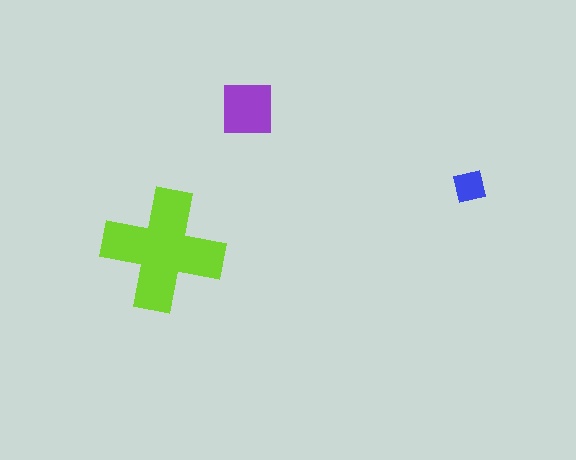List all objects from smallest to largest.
The blue square, the purple square, the lime cross.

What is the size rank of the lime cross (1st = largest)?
1st.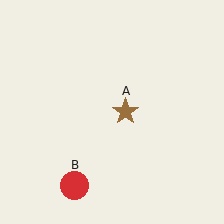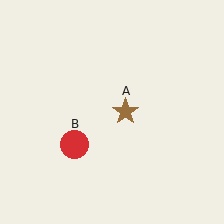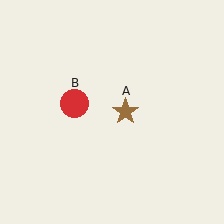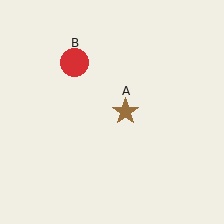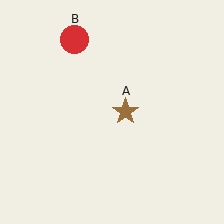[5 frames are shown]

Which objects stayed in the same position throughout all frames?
Brown star (object A) remained stationary.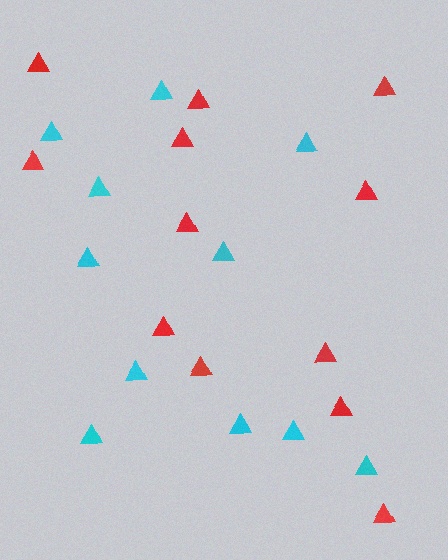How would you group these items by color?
There are 2 groups: one group of cyan triangles (11) and one group of red triangles (12).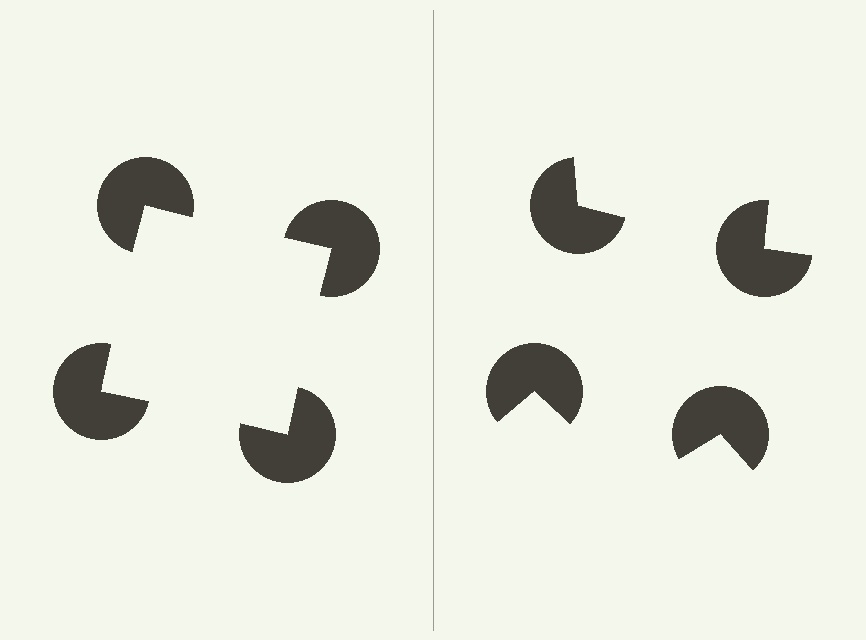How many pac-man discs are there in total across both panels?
8 — 4 on each side.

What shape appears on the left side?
An illusory square.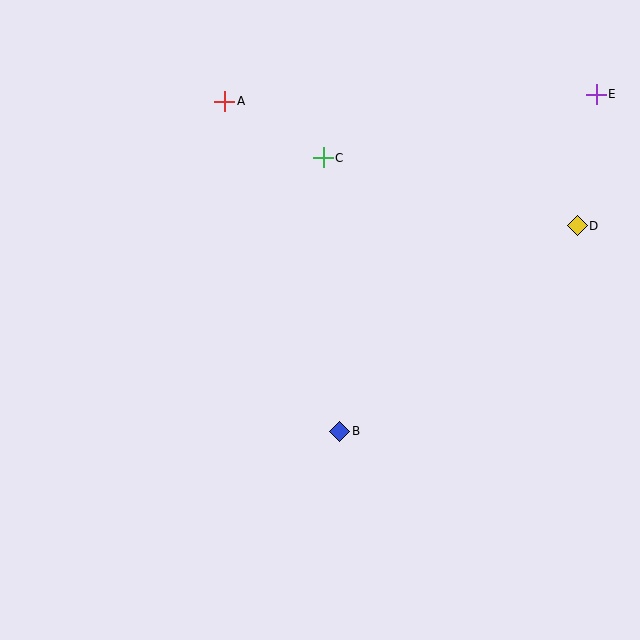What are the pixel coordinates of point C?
Point C is at (323, 158).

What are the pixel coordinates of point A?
Point A is at (225, 101).